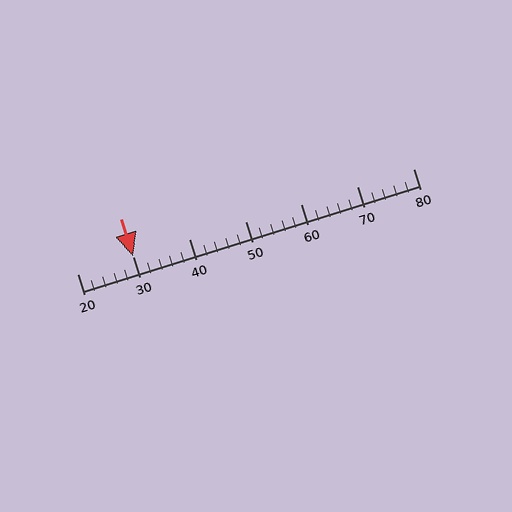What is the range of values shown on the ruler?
The ruler shows values from 20 to 80.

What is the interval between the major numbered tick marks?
The major tick marks are spaced 10 units apart.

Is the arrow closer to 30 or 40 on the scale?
The arrow is closer to 30.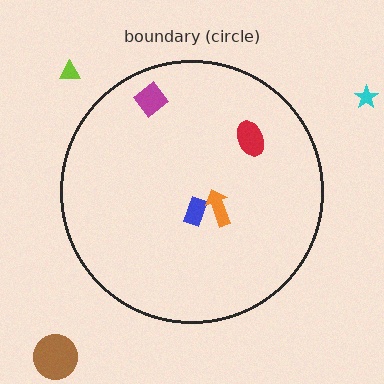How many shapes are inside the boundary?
4 inside, 3 outside.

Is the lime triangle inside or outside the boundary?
Outside.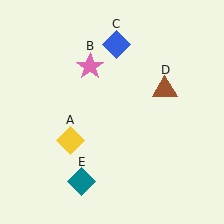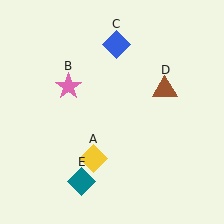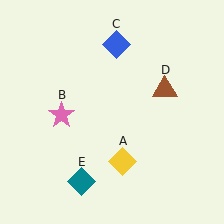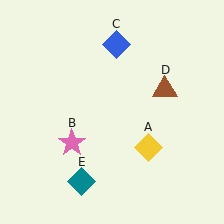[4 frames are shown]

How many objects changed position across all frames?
2 objects changed position: yellow diamond (object A), pink star (object B).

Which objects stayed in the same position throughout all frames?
Blue diamond (object C) and brown triangle (object D) and teal diamond (object E) remained stationary.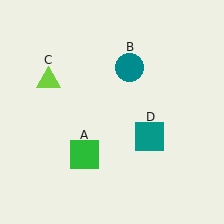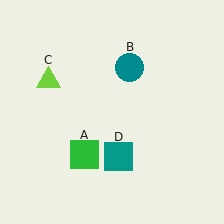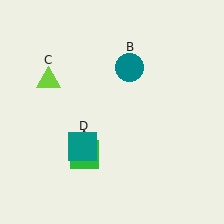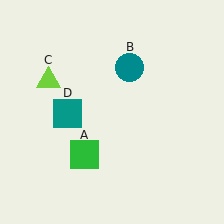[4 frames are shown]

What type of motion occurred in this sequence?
The teal square (object D) rotated clockwise around the center of the scene.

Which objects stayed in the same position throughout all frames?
Green square (object A) and teal circle (object B) and lime triangle (object C) remained stationary.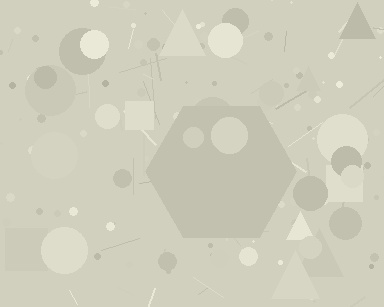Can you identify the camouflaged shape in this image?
The camouflaged shape is a hexagon.